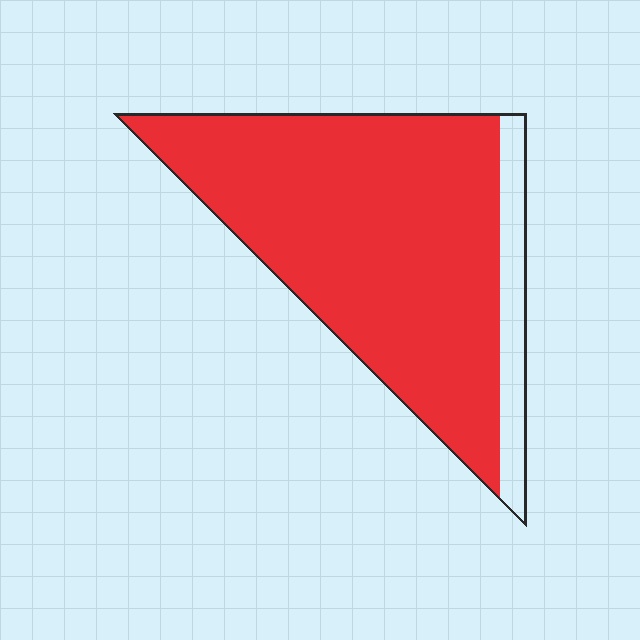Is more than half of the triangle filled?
Yes.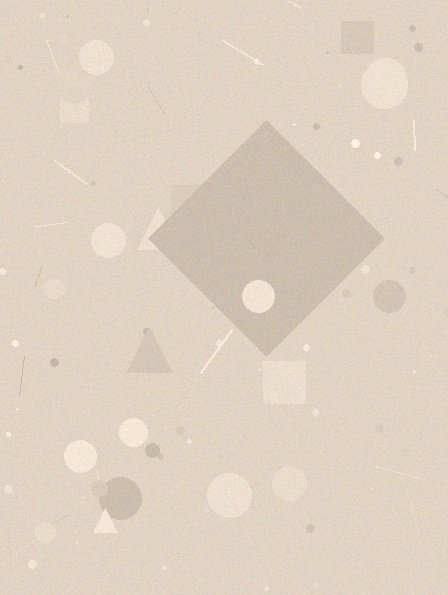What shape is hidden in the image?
A diamond is hidden in the image.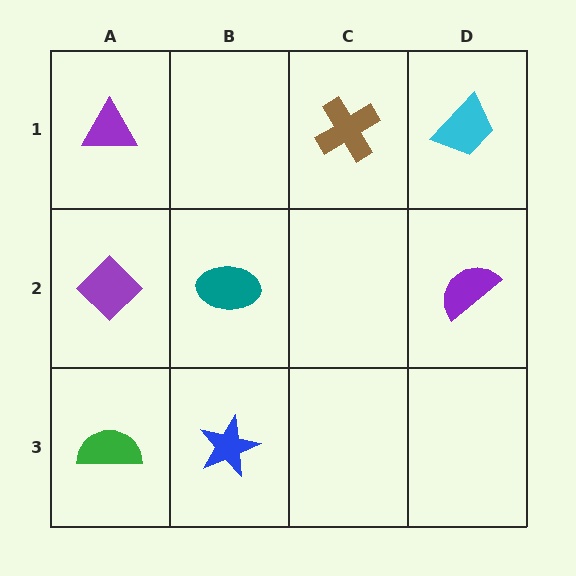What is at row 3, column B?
A blue star.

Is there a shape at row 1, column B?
No, that cell is empty.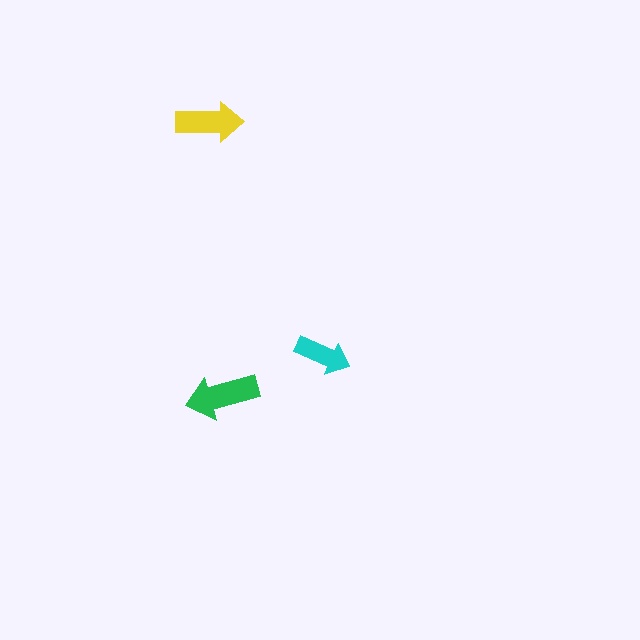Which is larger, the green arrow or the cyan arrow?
The green one.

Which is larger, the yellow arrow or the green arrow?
The green one.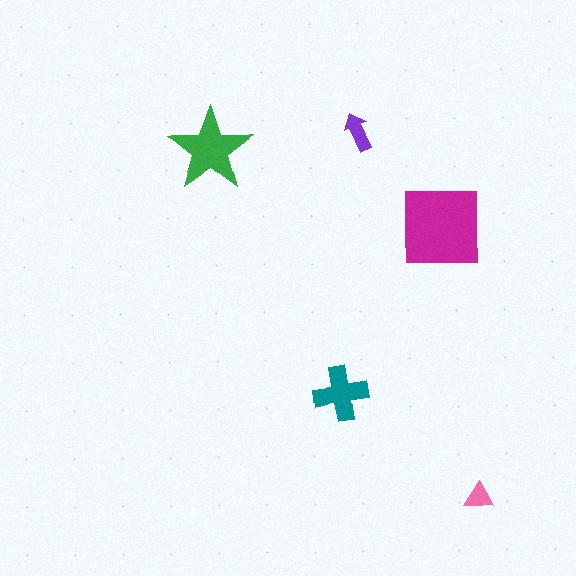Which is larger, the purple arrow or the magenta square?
The magenta square.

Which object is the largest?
The magenta square.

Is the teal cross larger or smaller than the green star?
Smaller.